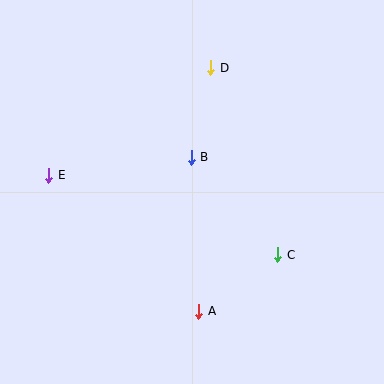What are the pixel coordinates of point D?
Point D is at (211, 68).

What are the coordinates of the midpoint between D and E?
The midpoint between D and E is at (130, 121).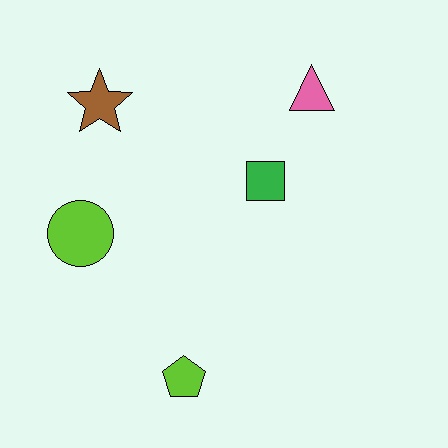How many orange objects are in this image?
There are no orange objects.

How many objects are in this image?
There are 5 objects.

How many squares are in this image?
There is 1 square.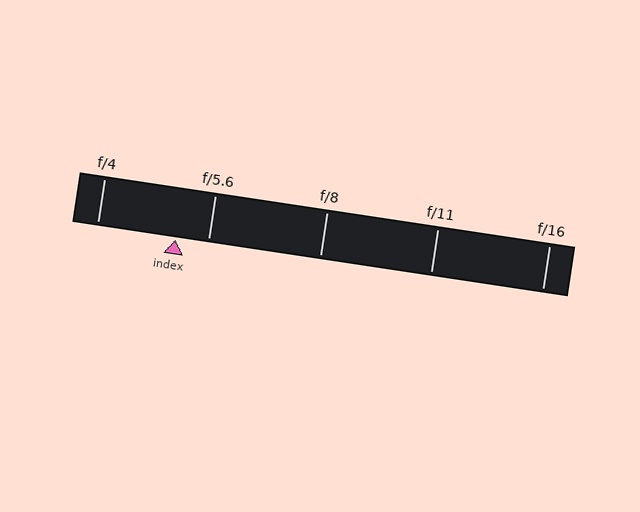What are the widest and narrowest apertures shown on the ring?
The widest aperture shown is f/4 and the narrowest is f/16.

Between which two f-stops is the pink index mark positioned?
The index mark is between f/4 and f/5.6.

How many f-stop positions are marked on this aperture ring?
There are 5 f-stop positions marked.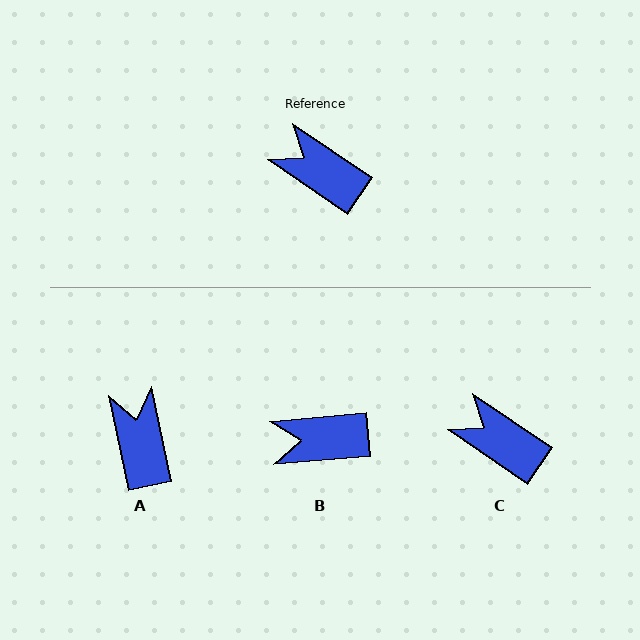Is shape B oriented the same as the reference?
No, it is off by about 39 degrees.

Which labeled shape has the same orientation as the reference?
C.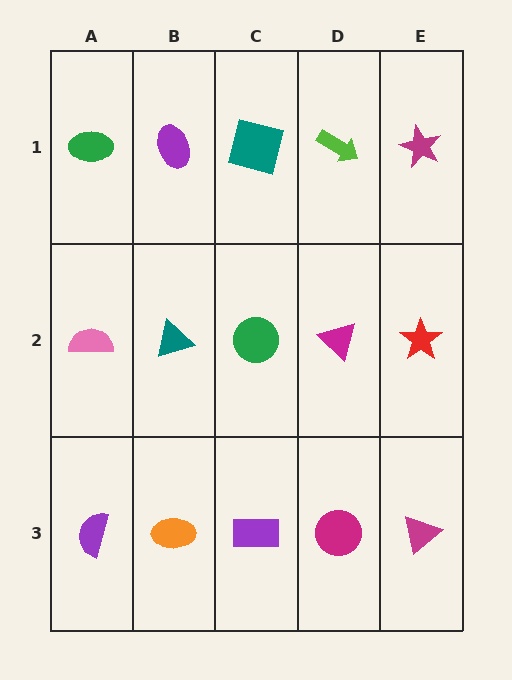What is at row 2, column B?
A teal triangle.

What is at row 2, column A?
A pink semicircle.